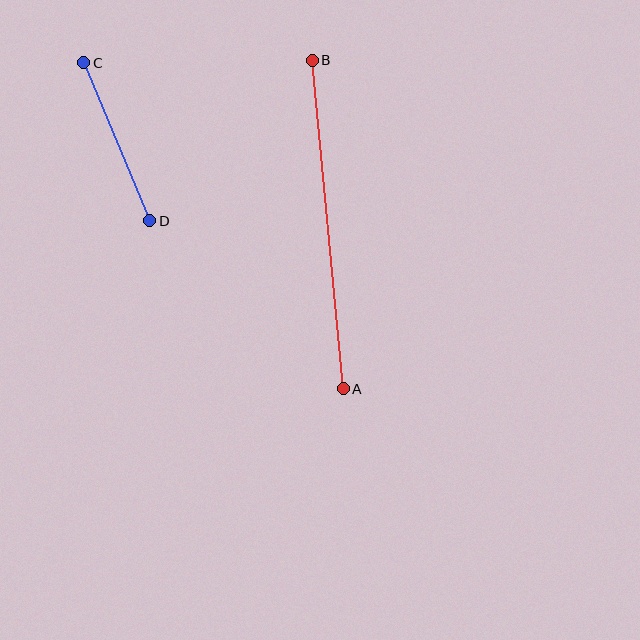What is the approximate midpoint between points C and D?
The midpoint is at approximately (117, 142) pixels.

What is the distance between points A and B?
The distance is approximately 330 pixels.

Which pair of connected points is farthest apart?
Points A and B are farthest apart.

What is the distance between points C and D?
The distance is approximately 171 pixels.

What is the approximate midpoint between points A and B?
The midpoint is at approximately (328, 224) pixels.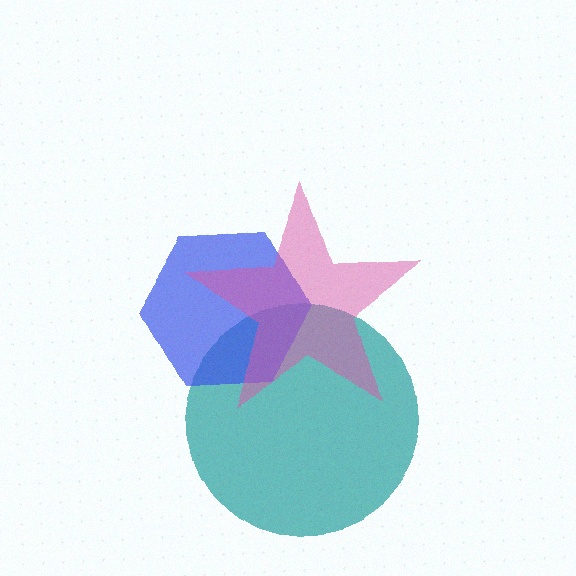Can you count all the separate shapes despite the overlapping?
Yes, there are 3 separate shapes.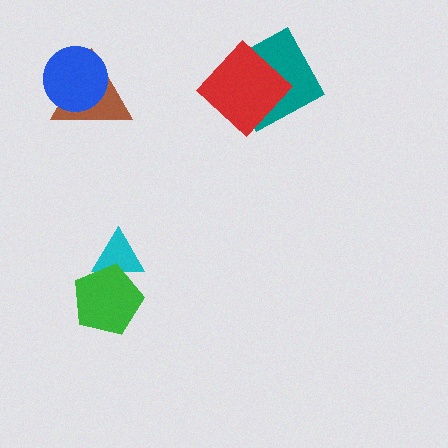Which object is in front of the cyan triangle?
The green pentagon is in front of the cyan triangle.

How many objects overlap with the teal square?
1 object overlaps with the teal square.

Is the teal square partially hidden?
Yes, it is partially covered by another shape.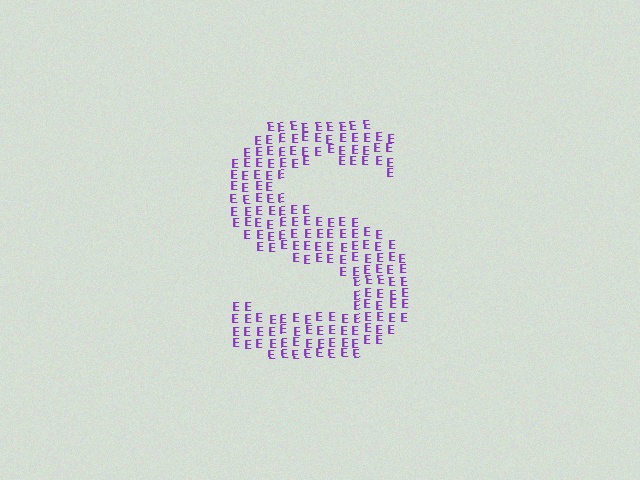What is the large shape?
The large shape is the letter S.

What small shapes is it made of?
It is made of small letter E's.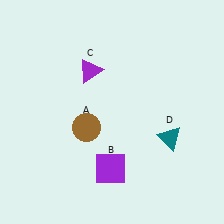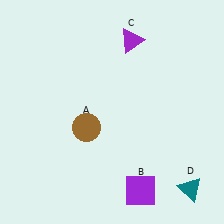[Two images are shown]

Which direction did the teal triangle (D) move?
The teal triangle (D) moved down.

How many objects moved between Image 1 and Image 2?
3 objects moved between the two images.